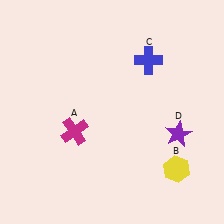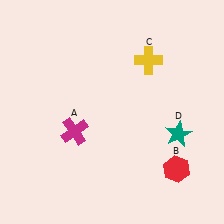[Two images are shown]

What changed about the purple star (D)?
In Image 1, D is purple. In Image 2, it changed to teal.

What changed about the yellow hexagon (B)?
In Image 1, B is yellow. In Image 2, it changed to red.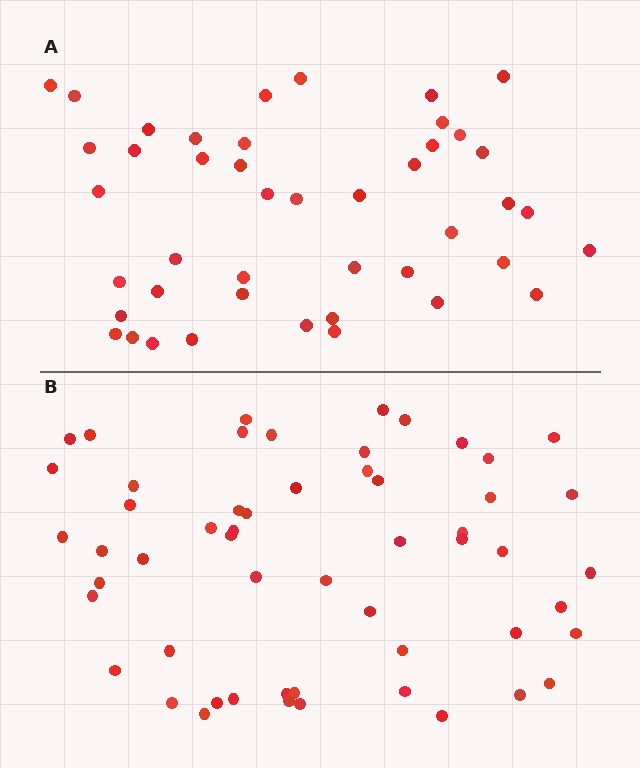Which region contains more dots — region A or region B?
Region B (the bottom region) has more dots.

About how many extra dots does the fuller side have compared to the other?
Region B has roughly 12 or so more dots than region A.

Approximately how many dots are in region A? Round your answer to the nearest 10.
About 40 dots. (The exact count is 44, which rounds to 40.)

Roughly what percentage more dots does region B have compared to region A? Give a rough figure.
About 25% more.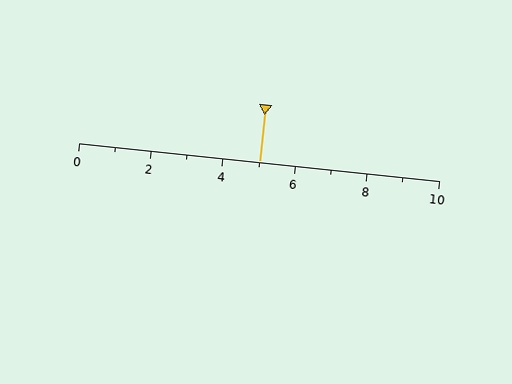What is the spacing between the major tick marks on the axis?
The major ticks are spaced 2 apart.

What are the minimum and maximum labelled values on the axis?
The axis runs from 0 to 10.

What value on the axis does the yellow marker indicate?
The marker indicates approximately 5.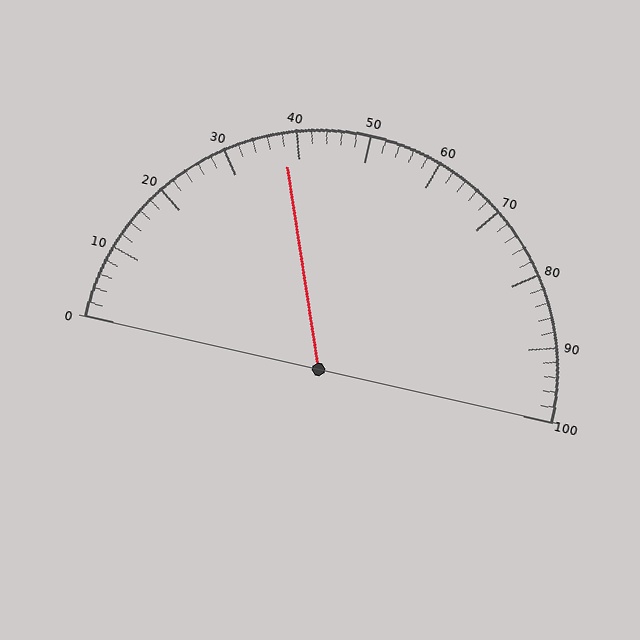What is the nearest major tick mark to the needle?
The nearest major tick mark is 40.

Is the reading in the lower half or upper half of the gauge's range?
The reading is in the lower half of the range (0 to 100).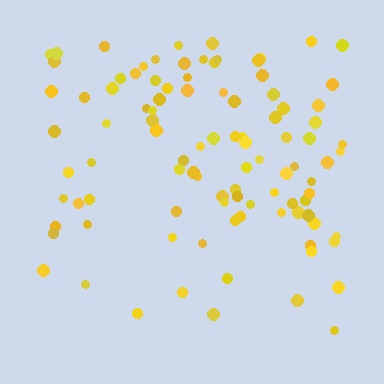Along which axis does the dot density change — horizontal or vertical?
Vertical.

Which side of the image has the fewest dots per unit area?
The bottom.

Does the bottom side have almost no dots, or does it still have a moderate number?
Still a moderate number, just noticeably fewer than the top.